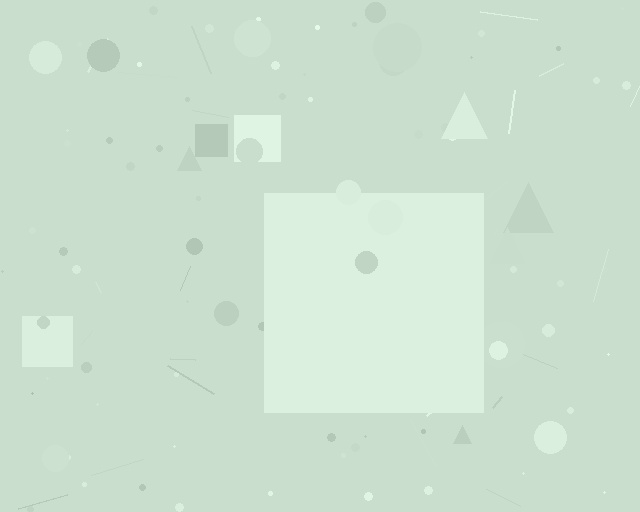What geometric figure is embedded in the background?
A square is embedded in the background.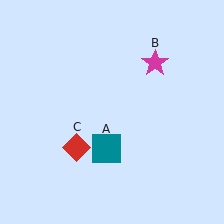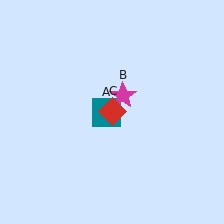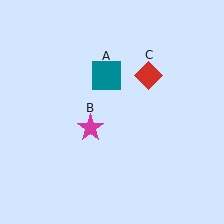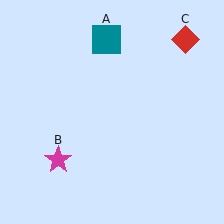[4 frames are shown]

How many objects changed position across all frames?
3 objects changed position: teal square (object A), magenta star (object B), red diamond (object C).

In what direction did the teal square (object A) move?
The teal square (object A) moved up.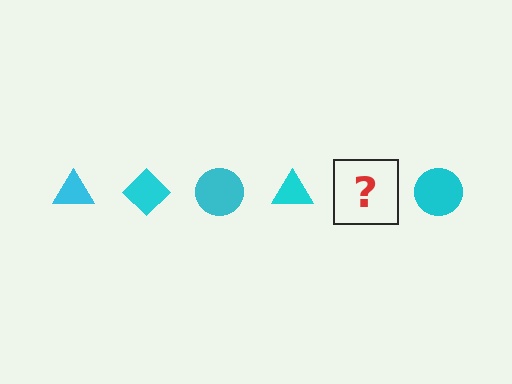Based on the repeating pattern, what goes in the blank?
The blank should be a cyan diamond.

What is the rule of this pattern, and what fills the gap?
The rule is that the pattern cycles through triangle, diamond, circle shapes in cyan. The gap should be filled with a cyan diamond.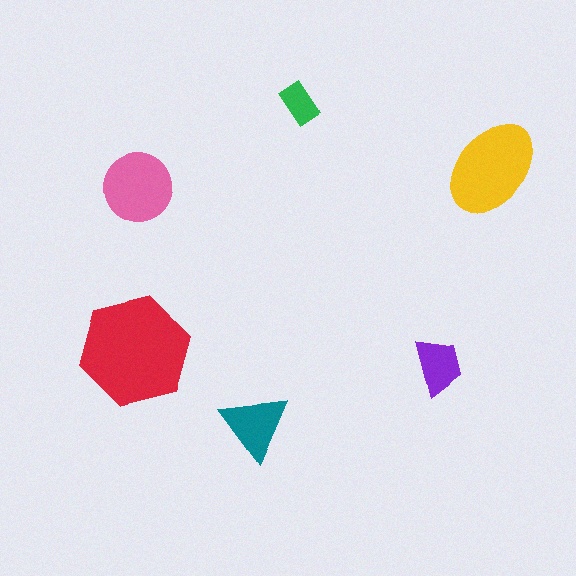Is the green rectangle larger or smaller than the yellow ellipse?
Smaller.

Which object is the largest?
The red hexagon.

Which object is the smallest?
The green rectangle.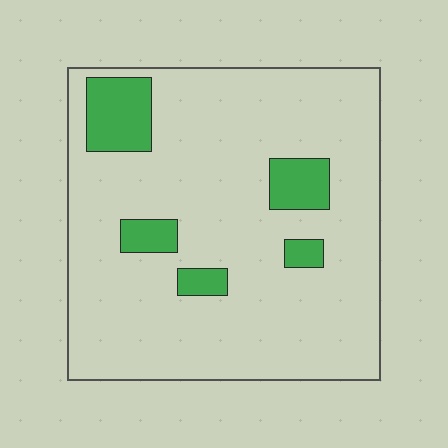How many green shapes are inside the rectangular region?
5.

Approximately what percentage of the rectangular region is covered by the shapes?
Approximately 15%.